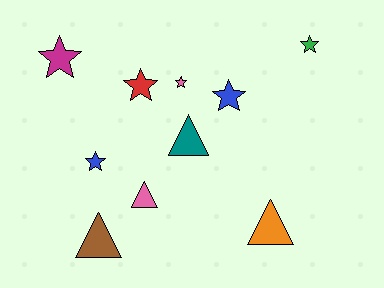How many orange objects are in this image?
There is 1 orange object.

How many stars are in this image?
There are 6 stars.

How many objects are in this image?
There are 10 objects.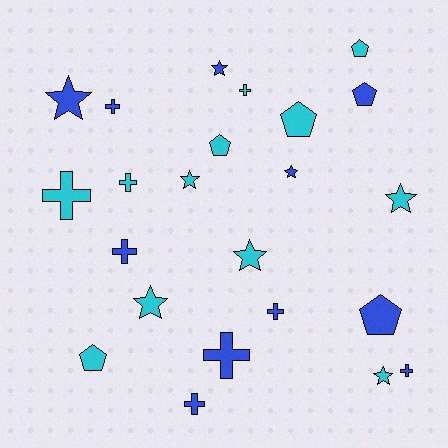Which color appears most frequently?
Cyan, with 12 objects.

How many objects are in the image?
There are 23 objects.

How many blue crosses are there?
There are 6 blue crosses.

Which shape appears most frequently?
Cross, with 9 objects.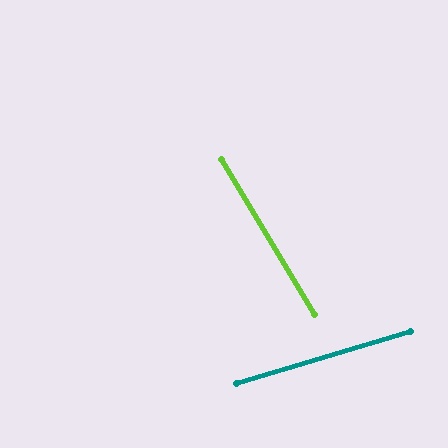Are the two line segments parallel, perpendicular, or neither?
Neither parallel nor perpendicular — they differ by about 76°.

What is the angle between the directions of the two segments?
Approximately 76 degrees.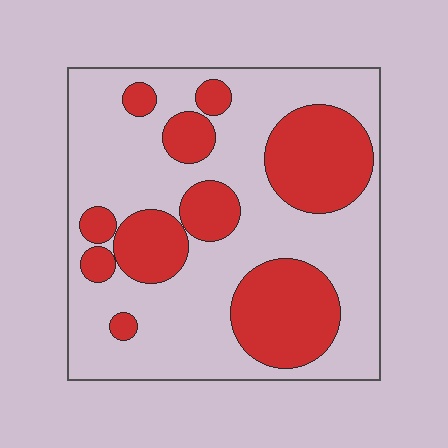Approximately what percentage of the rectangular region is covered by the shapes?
Approximately 35%.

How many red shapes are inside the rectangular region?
10.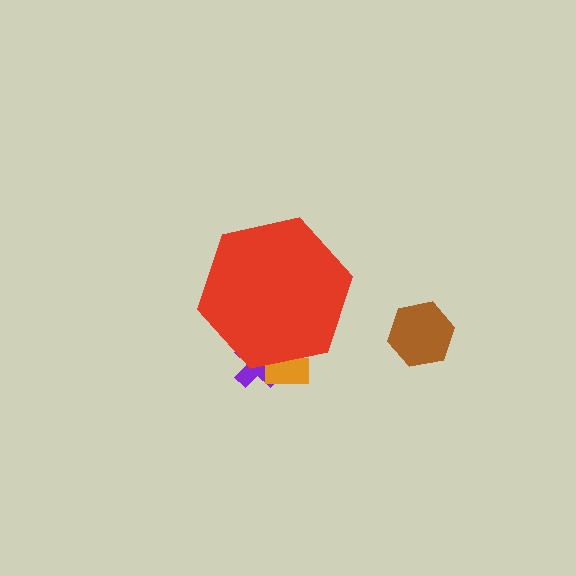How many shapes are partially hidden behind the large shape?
2 shapes are partially hidden.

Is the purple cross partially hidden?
Yes, the purple cross is partially hidden behind the red hexagon.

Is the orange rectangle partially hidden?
Yes, the orange rectangle is partially hidden behind the red hexagon.